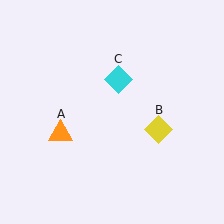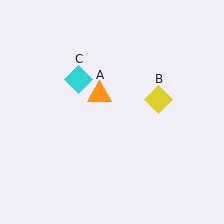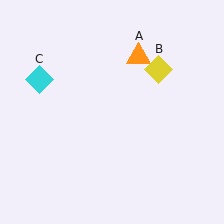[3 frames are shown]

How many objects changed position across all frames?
3 objects changed position: orange triangle (object A), yellow diamond (object B), cyan diamond (object C).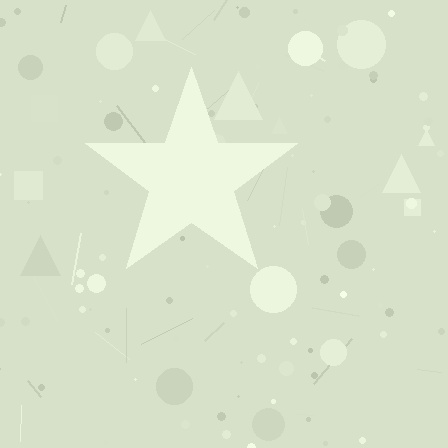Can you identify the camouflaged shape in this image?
The camouflaged shape is a star.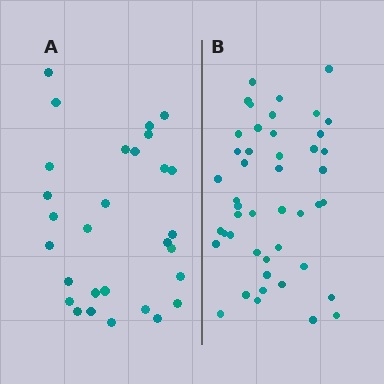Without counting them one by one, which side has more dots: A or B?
Region B (the right region) has more dots.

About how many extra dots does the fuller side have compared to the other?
Region B has approximately 15 more dots than region A.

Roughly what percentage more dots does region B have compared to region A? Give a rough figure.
About 60% more.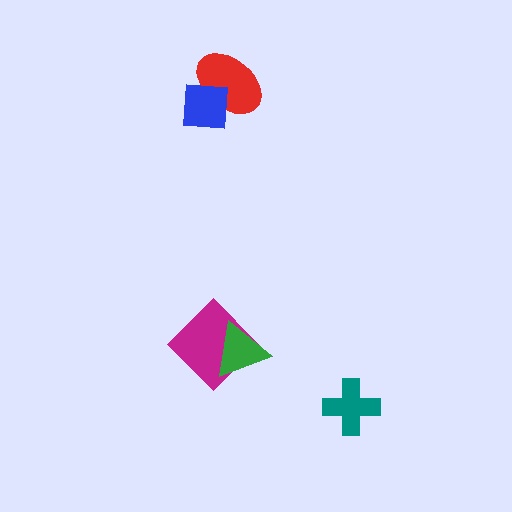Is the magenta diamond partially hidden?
Yes, it is partially covered by another shape.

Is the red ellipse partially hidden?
Yes, it is partially covered by another shape.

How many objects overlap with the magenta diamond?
1 object overlaps with the magenta diamond.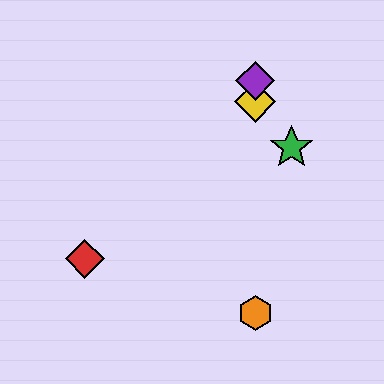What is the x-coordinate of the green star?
The green star is at x≈292.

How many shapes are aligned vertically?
4 shapes (the blue hexagon, the yellow diamond, the purple diamond, the orange hexagon) are aligned vertically.